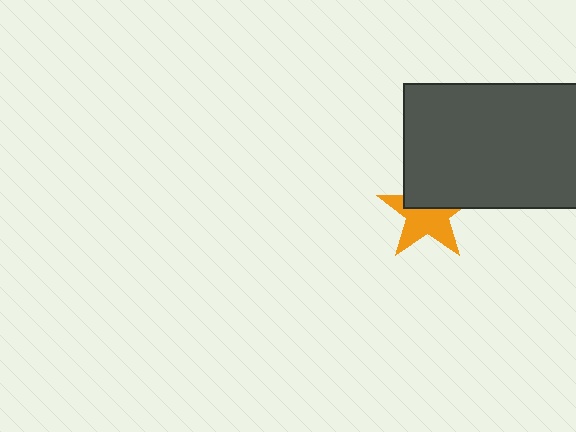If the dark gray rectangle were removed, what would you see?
You would see the complete orange star.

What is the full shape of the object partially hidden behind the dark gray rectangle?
The partially hidden object is an orange star.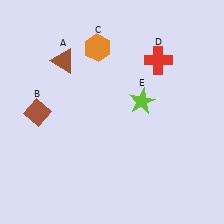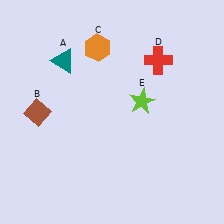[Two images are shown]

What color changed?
The triangle (A) changed from brown in Image 1 to teal in Image 2.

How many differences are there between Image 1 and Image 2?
There is 1 difference between the two images.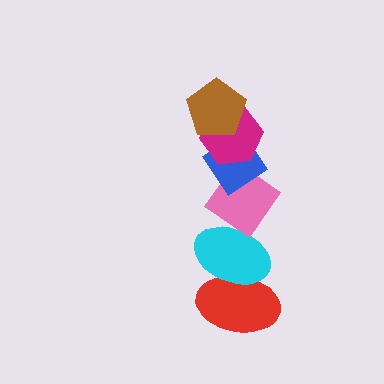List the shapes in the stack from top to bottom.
From top to bottom: the brown pentagon, the magenta hexagon, the blue diamond, the pink diamond, the cyan ellipse, the red ellipse.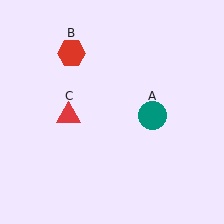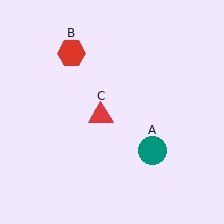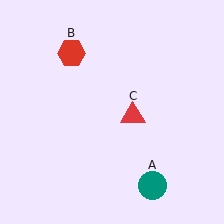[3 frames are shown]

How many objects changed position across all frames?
2 objects changed position: teal circle (object A), red triangle (object C).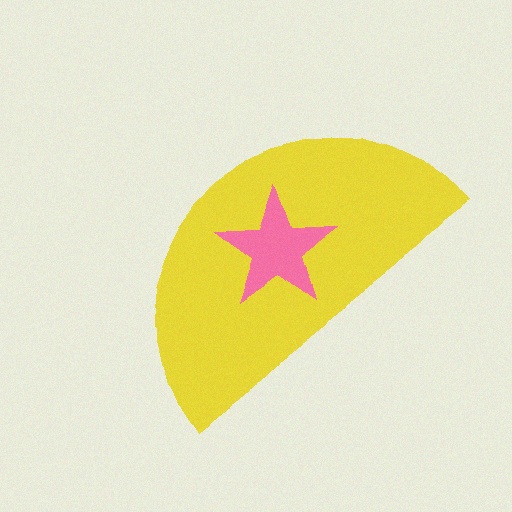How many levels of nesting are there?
2.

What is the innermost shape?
The pink star.